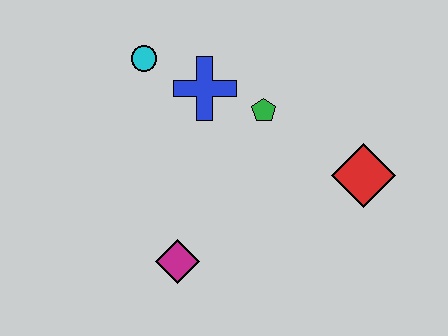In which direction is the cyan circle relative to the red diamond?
The cyan circle is to the left of the red diamond.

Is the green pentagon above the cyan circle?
No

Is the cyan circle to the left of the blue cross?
Yes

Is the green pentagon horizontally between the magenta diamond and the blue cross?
No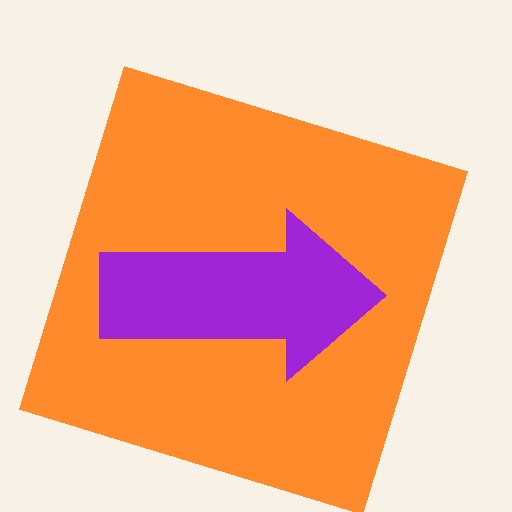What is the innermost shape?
The purple arrow.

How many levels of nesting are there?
2.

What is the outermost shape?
The orange square.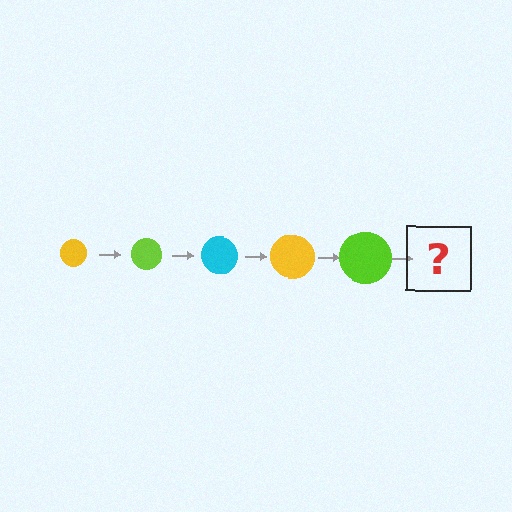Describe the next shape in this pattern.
It should be a cyan circle, larger than the previous one.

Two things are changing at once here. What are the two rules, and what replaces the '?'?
The two rules are that the circle grows larger each step and the color cycles through yellow, lime, and cyan. The '?' should be a cyan circle, larger than the previous one.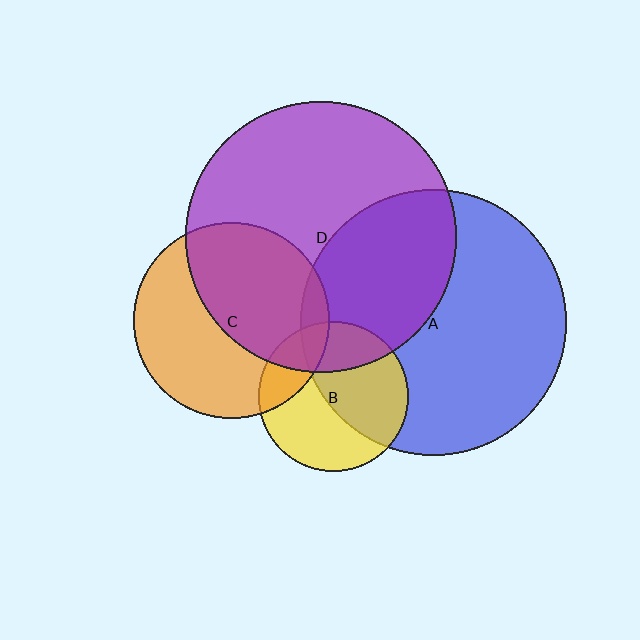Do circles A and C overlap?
Yes.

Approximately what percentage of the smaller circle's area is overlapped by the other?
Approximately 5%.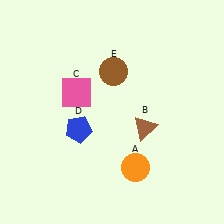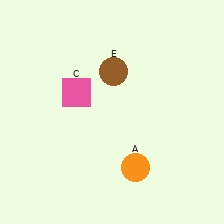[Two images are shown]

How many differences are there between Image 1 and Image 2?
There are 2 differences between the two images.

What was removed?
The brown triangle (B), the blue pentagon (D) were removed in Image 2.